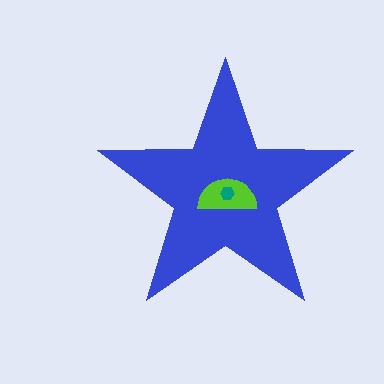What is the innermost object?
The teal hexagon.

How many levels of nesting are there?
3.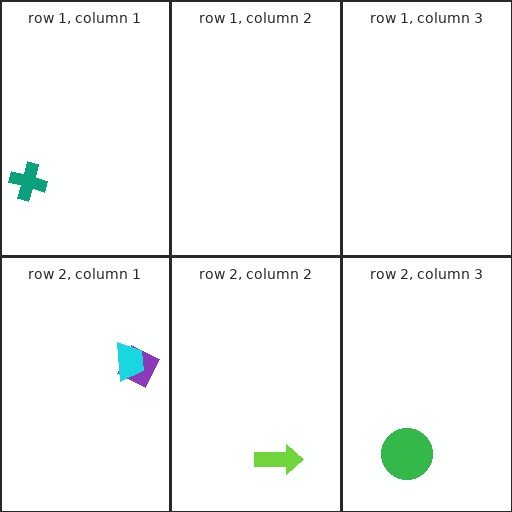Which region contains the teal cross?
The row 1, column 1 region.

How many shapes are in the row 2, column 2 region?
1.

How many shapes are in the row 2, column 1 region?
2.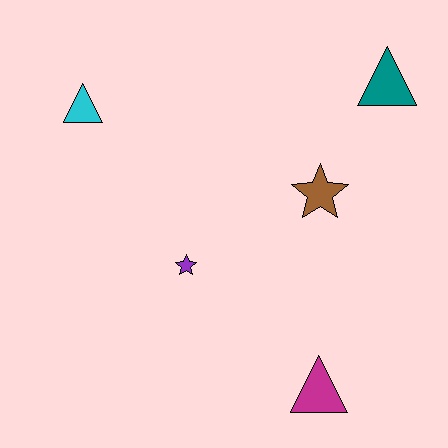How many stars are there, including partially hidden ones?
There are 2 stars.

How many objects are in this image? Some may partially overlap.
There are 5 objects.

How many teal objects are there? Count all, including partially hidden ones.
There is 1 teal object.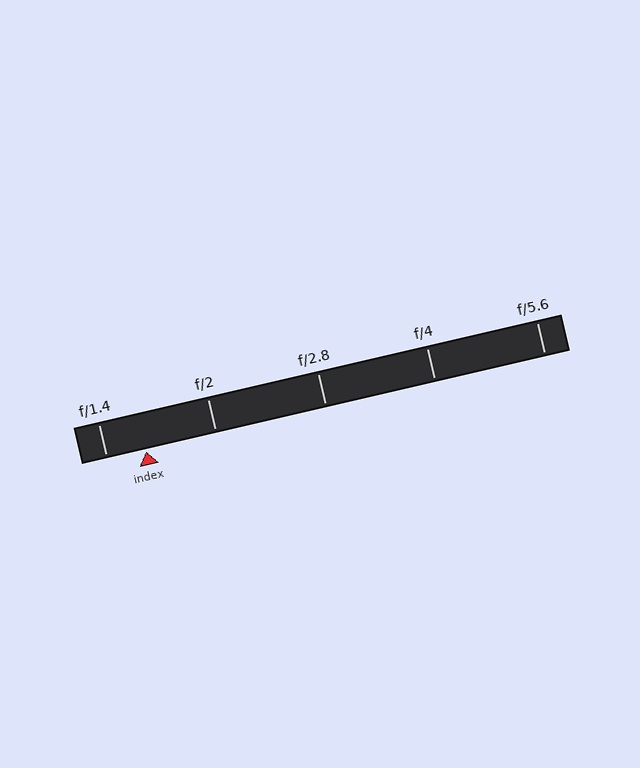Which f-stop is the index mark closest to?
The index mark is closest to f/1.4.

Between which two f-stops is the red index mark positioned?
The index mark is between f/1.4 and f/2.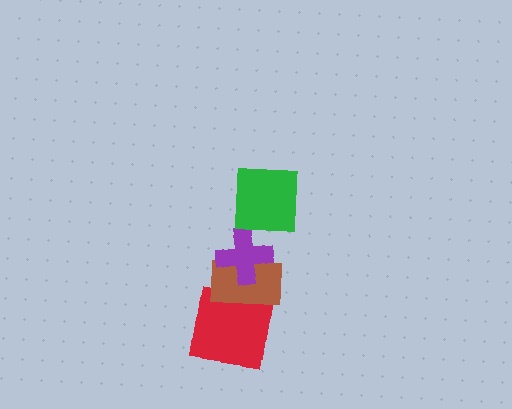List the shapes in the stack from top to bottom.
From top to bottom: the green square, the purple cross, the brown rectangle, the red square.